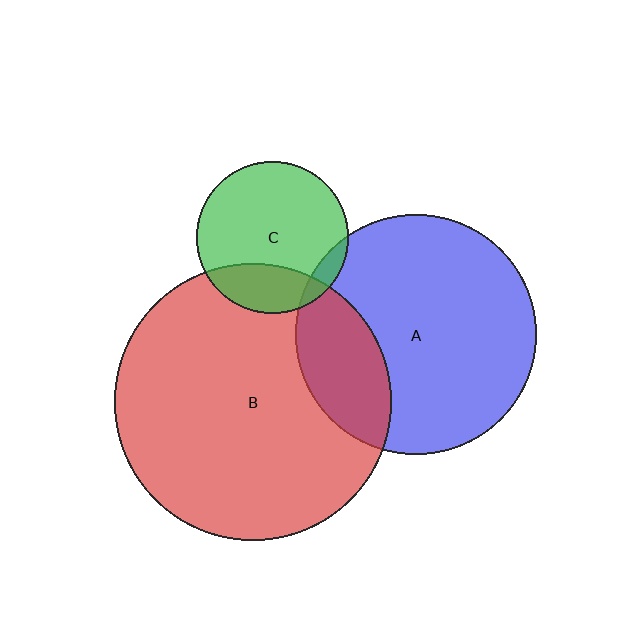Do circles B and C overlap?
Yes.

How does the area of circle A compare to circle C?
Approximately 2.5 times.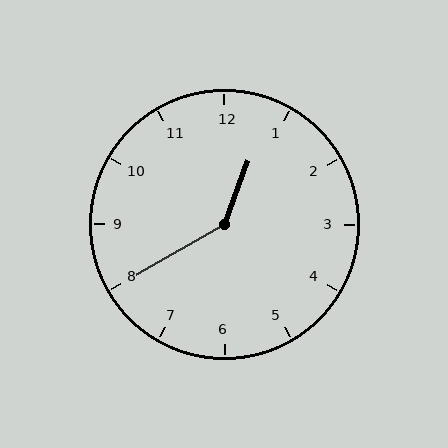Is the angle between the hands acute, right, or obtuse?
It is obtuse.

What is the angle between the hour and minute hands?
Approximately 140 degrees.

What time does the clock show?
12:40.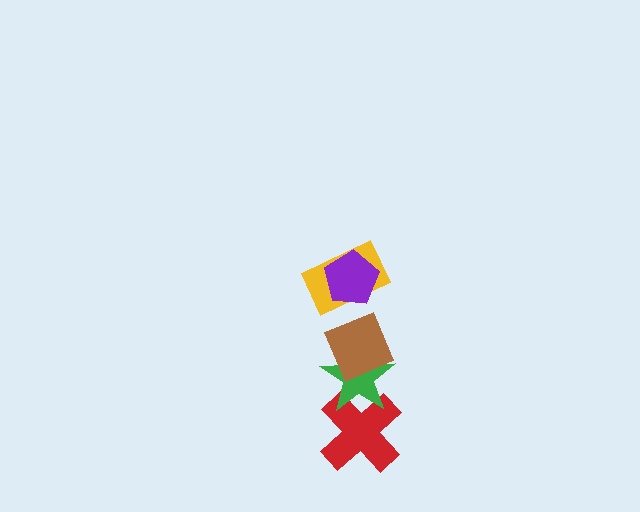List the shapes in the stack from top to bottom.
From top to bottom: the purple pentagon, the yellow rectangle, the brown diamond, the green star, the red cross.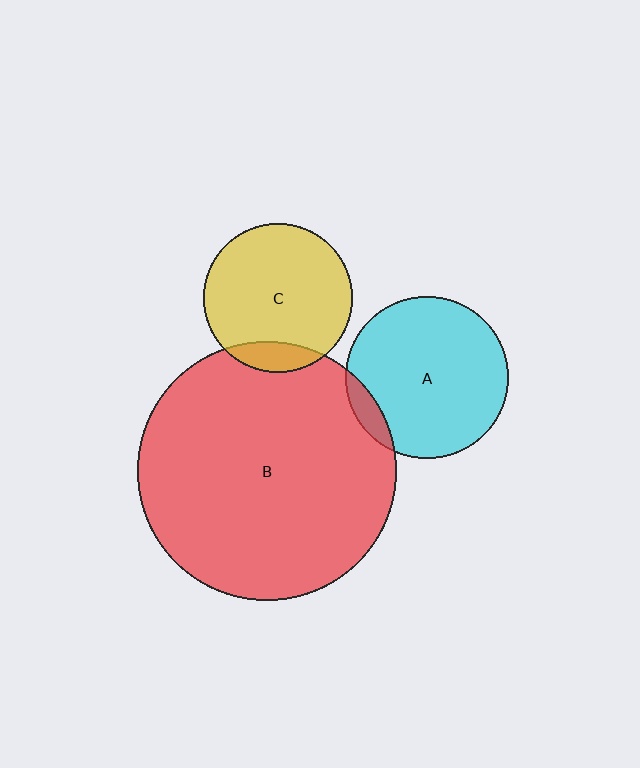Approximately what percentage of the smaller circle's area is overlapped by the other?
Approximately 10%.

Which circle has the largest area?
Circle B (red).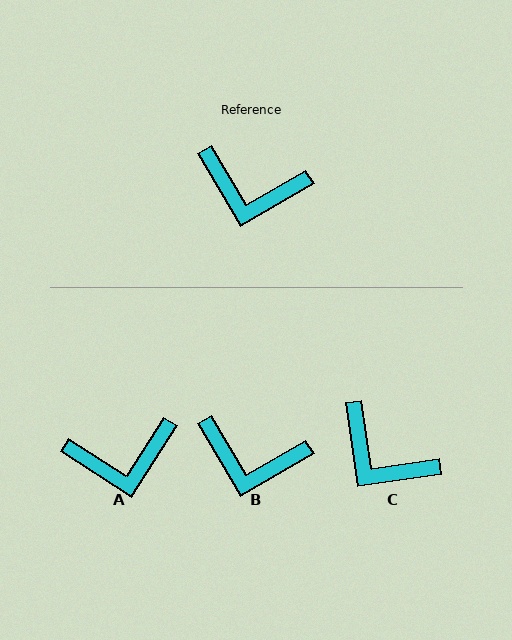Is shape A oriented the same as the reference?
No, it is off by about 27 degrees.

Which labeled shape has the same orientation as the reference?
B.